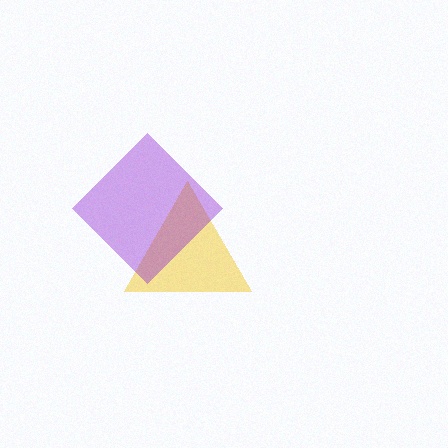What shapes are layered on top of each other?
The layered shapes are: a yellow triangle, a purple diamond.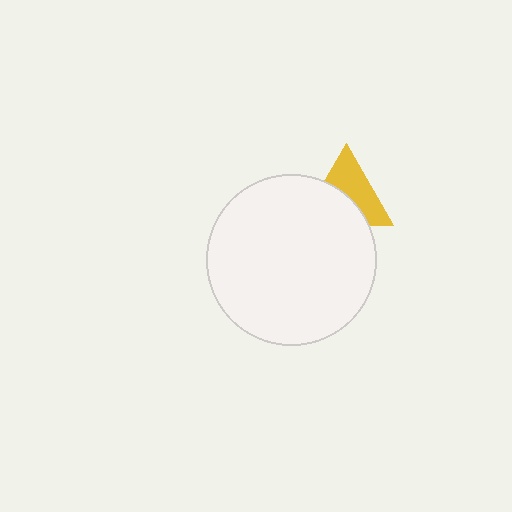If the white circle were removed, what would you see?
You would see the complete yellow triangle.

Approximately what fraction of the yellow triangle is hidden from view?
Roughly 47% of the yellow triangle is hidden behind the white circle.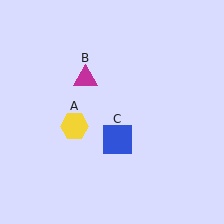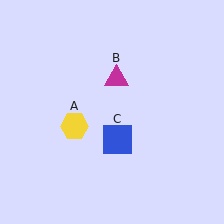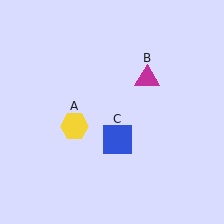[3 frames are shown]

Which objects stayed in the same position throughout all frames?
Yellow hexagon (object A) and blue square (object C) remained stationary.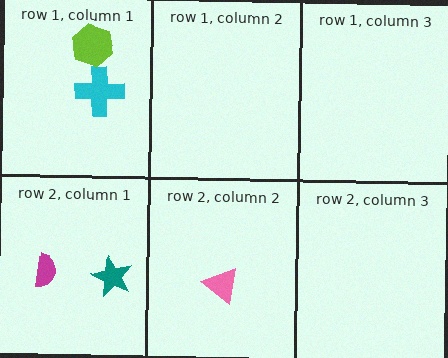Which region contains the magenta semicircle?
The row 2, column 1 region.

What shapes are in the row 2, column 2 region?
The pink triangle.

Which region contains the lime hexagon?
The row 1, column 1 region.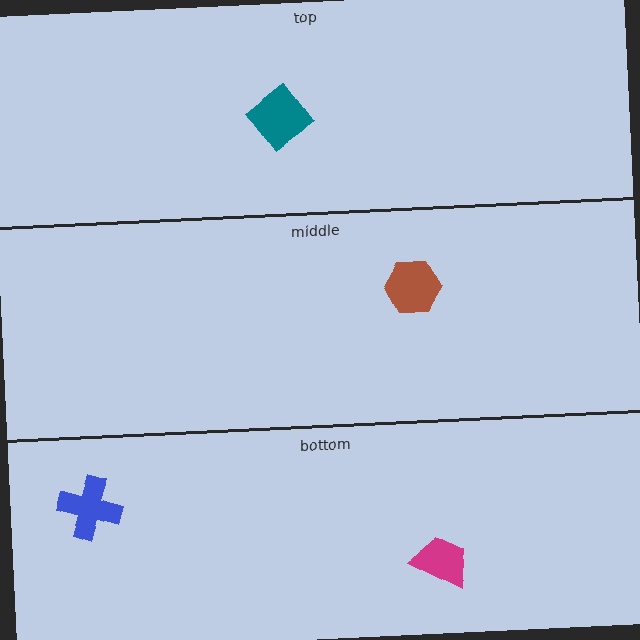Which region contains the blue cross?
The bottom region.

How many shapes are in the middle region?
1.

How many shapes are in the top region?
1.